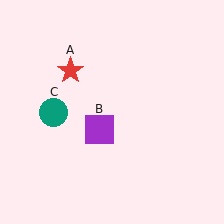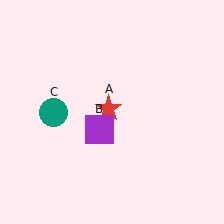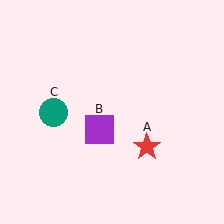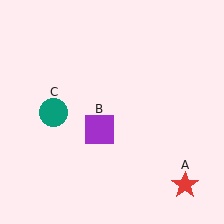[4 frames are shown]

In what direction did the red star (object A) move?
The red star (object A) moved down and to the right.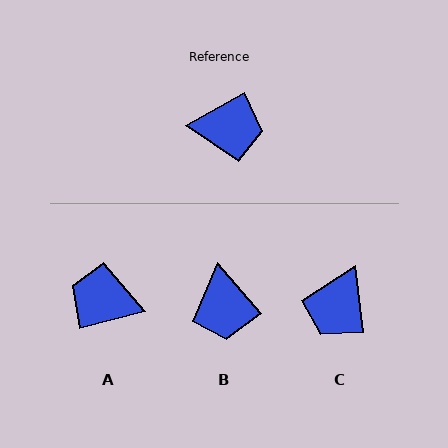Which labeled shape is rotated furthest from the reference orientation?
A, about 165 degrees away.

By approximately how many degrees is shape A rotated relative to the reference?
Approximately 165 degrees counter-clockwise.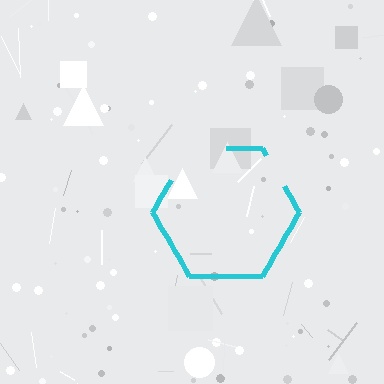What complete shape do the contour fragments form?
The contour fragments form a hexagon.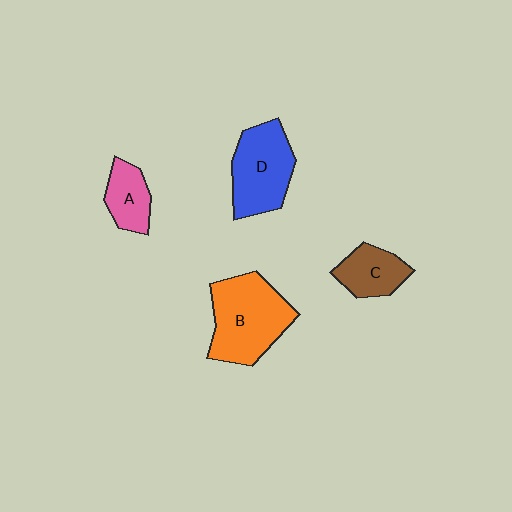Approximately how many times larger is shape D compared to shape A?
Approximately 1.8 times.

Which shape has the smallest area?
Shape A (pink).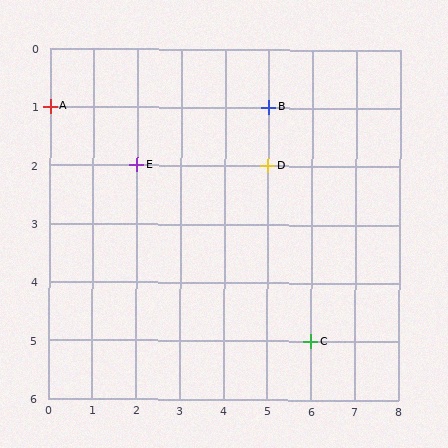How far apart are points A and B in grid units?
Points A and B are 5 columns apart.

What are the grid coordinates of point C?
Point C is at grid coordinates (6, 5).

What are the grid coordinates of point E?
Point E is at grid coordinates (2, 2).